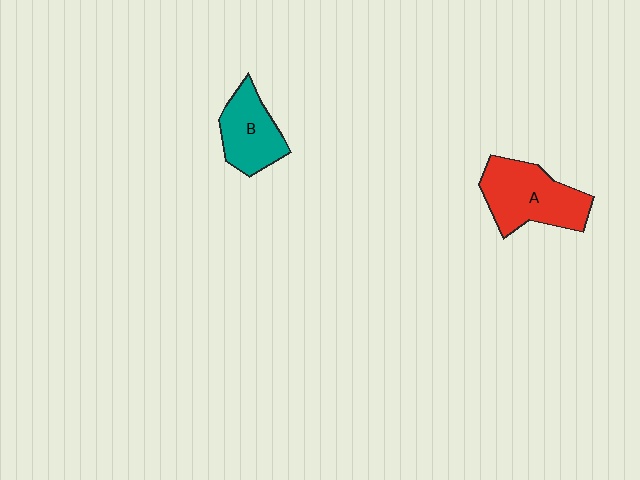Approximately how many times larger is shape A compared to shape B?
Approximately 1.4 times.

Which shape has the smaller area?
Shape B (teal).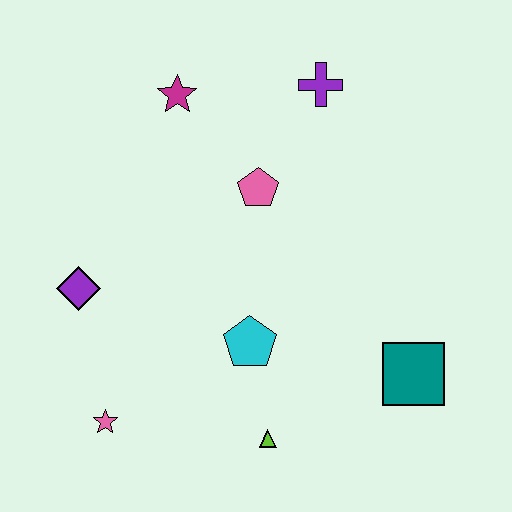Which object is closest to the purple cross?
The pink pentagon is closest to the purple cross.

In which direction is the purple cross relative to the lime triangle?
The purple cross is above the lime triangle.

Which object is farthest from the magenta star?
The teal square is farthest from the magenta star.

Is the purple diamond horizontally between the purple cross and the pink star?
No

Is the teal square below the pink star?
No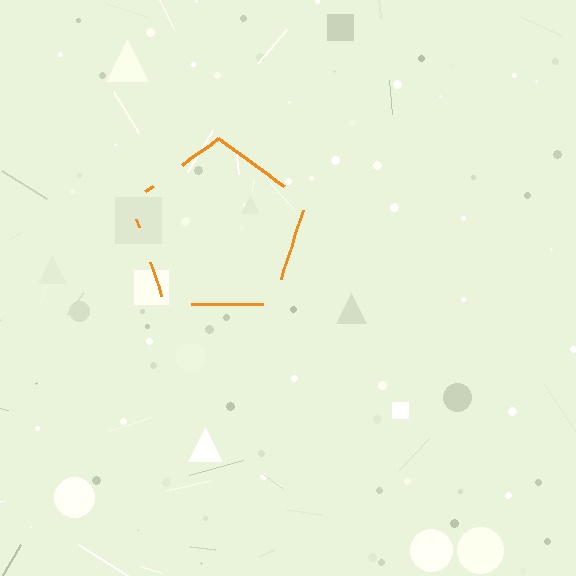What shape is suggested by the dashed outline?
The dashed outline suggests a pentagon.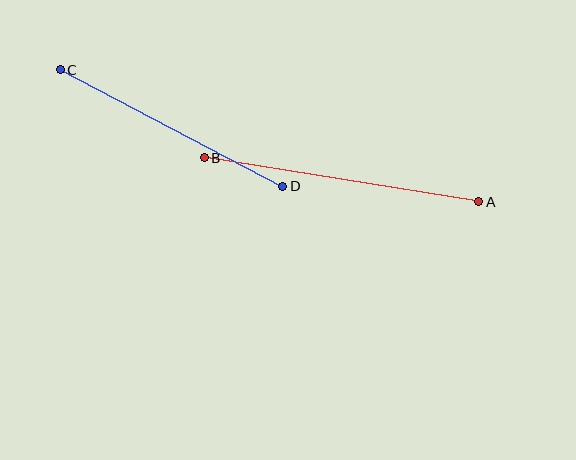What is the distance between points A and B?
The distance is approximately 278 pixels.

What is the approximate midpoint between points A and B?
The midpoint is at approximately (341, 180) pixels.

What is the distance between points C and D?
The distance is approximately 251 pixels.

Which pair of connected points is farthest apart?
Points A and B are farthest apart.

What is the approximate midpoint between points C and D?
The midpoint is at approximately (172, 128) pixels.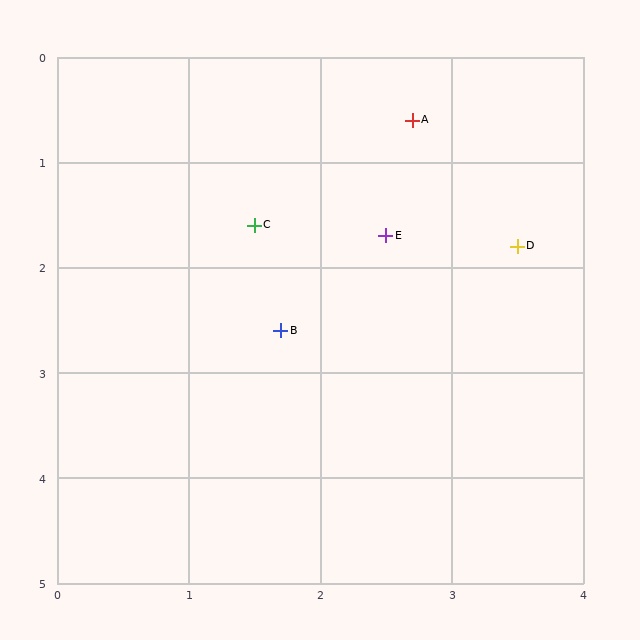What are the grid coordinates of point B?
Point B is at approximately (1.7, 2.6).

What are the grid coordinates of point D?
Point D is at approximately (3.5, 1.8).